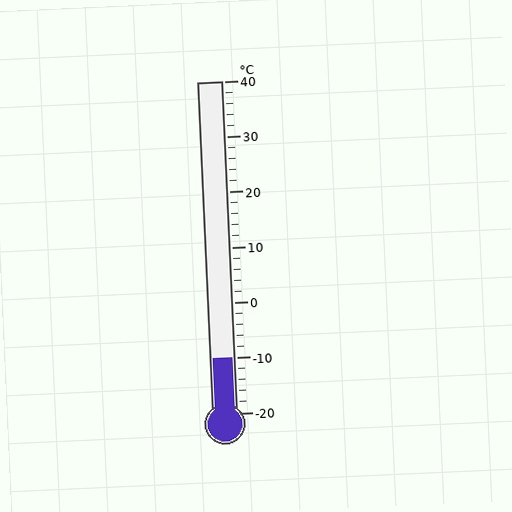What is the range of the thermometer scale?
The thermometer scale ranges from -20°C to 40°C.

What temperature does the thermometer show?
The thermometer shows approximately -10°C.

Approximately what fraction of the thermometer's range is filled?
The thermometer is filled to approximately 15% of its range.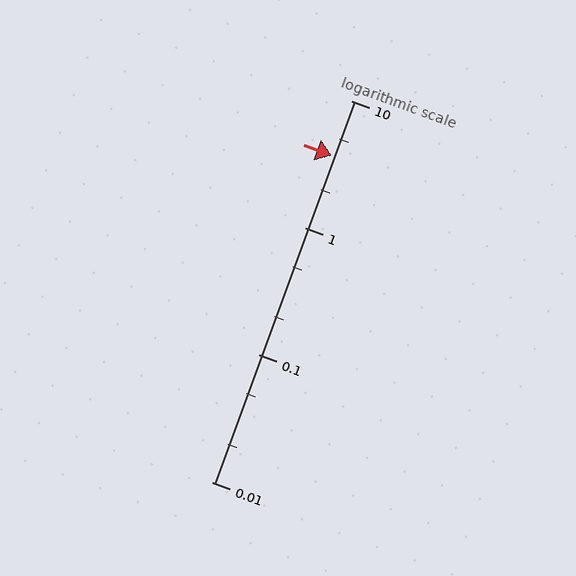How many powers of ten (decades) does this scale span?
The scale spans 3 decades, from 0.01 to 10.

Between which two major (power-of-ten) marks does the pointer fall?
The pointer is between 1 and 10.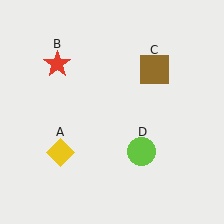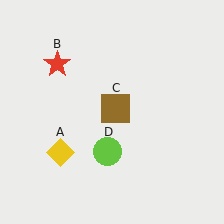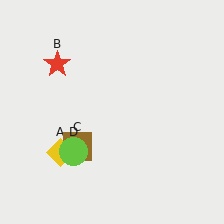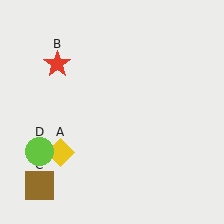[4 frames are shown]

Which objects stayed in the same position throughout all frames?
Yellow diamond (object A) and red star (object B) remained stationary.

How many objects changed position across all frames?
2 objects changed position: brown square (object C), lime circle (object D).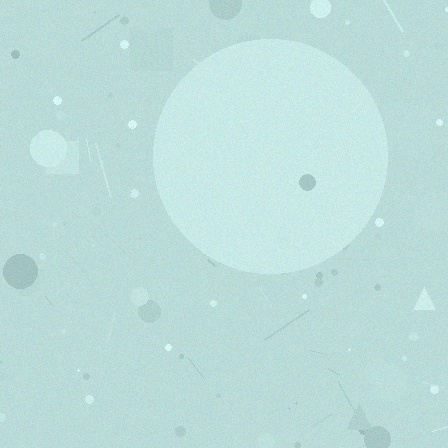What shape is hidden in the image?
A circle is hidden in the image.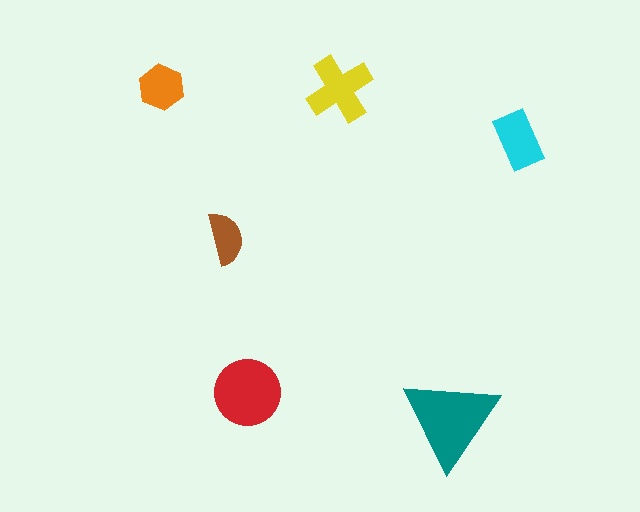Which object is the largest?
The teal triangle.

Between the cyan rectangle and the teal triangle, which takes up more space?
The teal triangle.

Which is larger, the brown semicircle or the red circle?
The red circle.